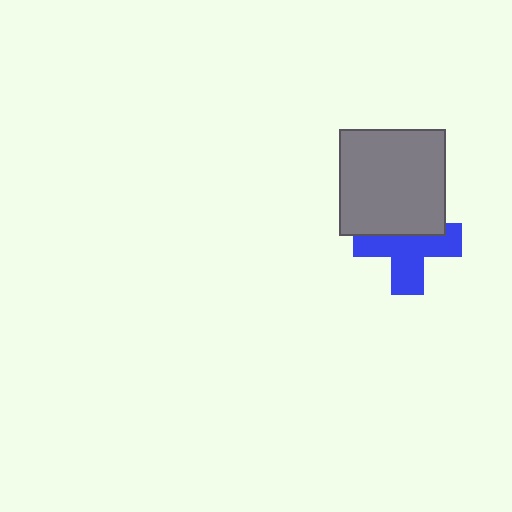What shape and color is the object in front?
The object in front is a gray square.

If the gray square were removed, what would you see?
You would see the complete blue cross.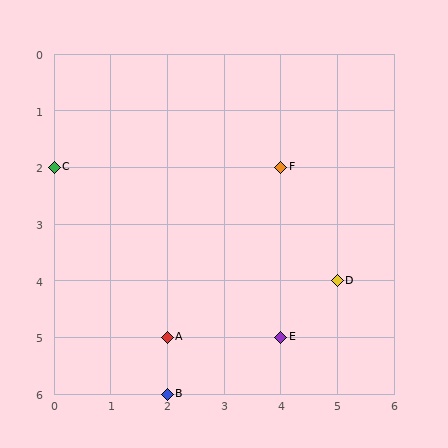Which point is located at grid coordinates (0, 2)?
Point C is at (0, 2).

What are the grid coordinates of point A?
Point A is at grid coordinates (2, 5).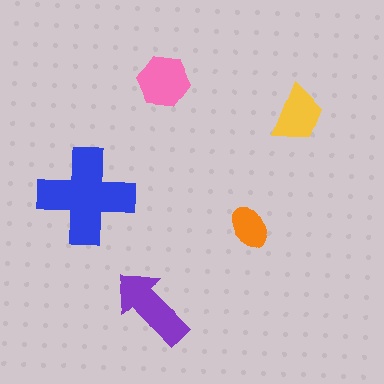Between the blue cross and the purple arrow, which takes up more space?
The blue cross.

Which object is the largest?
The blue cross.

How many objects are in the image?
There are 5 objects in the image.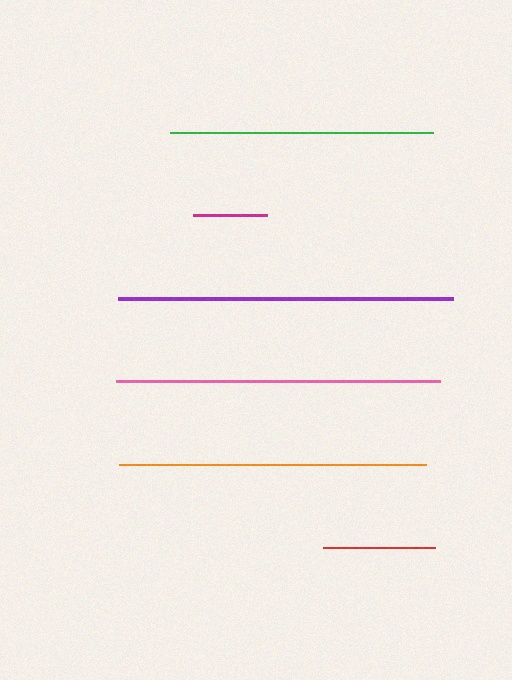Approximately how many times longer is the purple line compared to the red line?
The purple line is approximately 3.0 times the length of the red line.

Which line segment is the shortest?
The magenta line is the shortest at approximately 74 pixels.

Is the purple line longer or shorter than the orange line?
The purple line is longer than the orange line.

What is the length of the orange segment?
The orange segment is approximately 307 pixels long.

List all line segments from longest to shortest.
From longest to shortest: purple, pink, orange, green, red, magenta.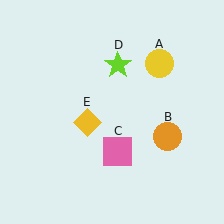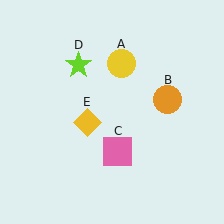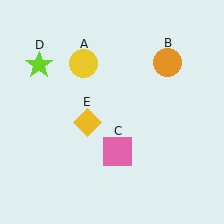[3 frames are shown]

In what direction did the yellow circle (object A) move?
The yellow circle (object A) moved left.